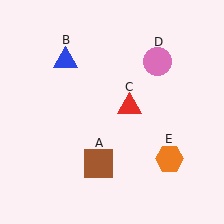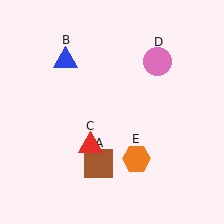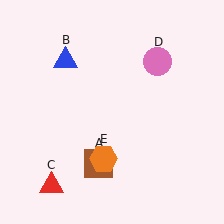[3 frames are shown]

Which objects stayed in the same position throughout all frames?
Brown square (object A) and blue triangle (object B) and pink circle (object D) remained stationary.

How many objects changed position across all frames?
2 objects changed position: red triangle (object C), orange hexagon (object E).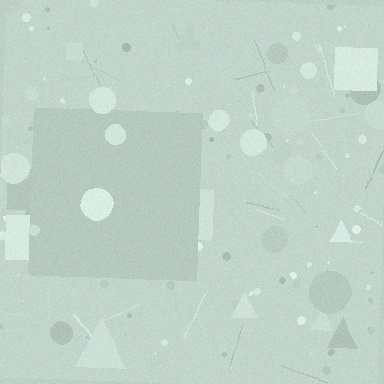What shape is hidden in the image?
A square is hidden in the image.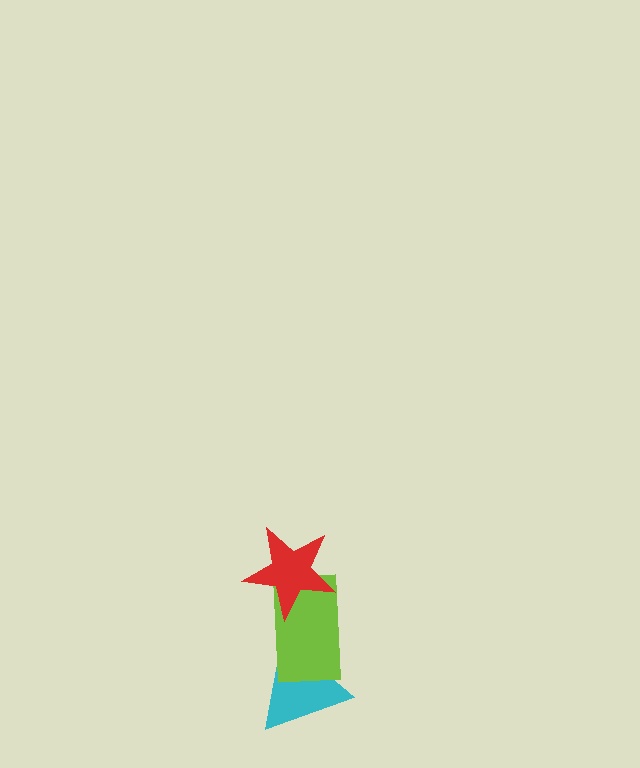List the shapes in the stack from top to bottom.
From top to bottom: the red star, the lime rectangle, the cyan triangle.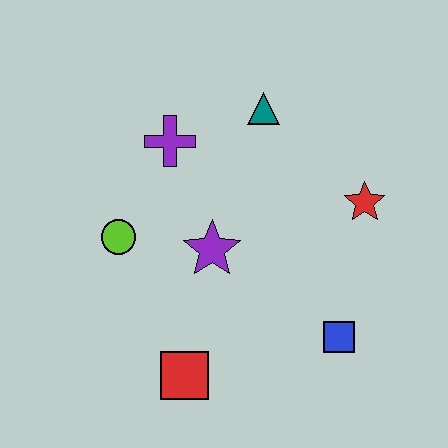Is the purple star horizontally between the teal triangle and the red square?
Yes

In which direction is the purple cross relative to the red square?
The purple cross is above the red square.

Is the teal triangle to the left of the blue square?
Yes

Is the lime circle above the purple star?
Yes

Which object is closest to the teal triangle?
The purple cross is closest to the teal triangle.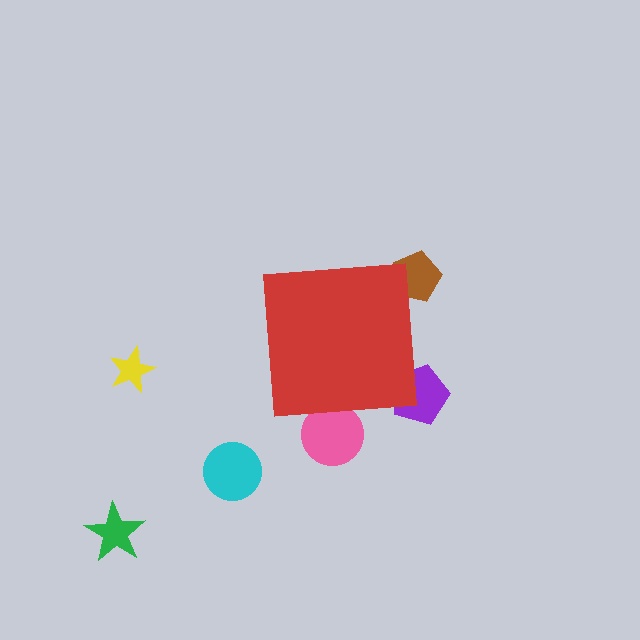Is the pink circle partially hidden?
Yes, the pink circle is partially hidden behind the red square.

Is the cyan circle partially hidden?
No, the cyan circle is fully visible.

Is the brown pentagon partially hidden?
Yes, the brown pentagon is partially hidden behind the red square.